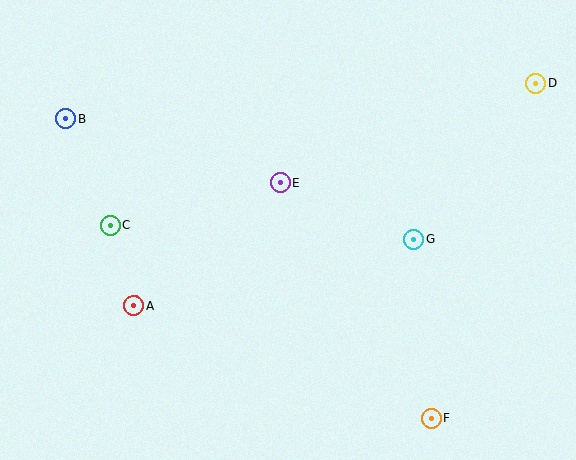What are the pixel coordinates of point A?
Point A is at (134, 305).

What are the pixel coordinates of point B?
Point B is at (66, 119).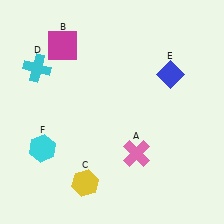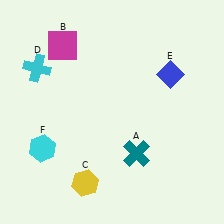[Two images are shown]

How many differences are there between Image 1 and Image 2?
There is 1 difference between the two images.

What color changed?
The cross (A) changed from pink in Image 1 to teal in Image 2.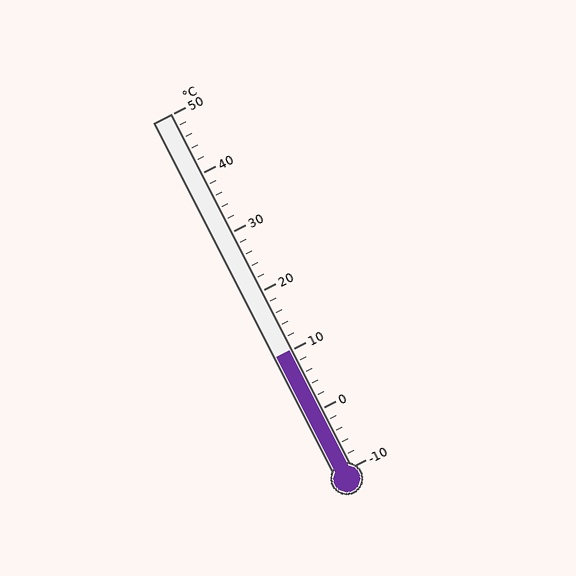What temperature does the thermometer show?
The thermometer shows approximately 10°C.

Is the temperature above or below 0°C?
The temperature is above 0°C.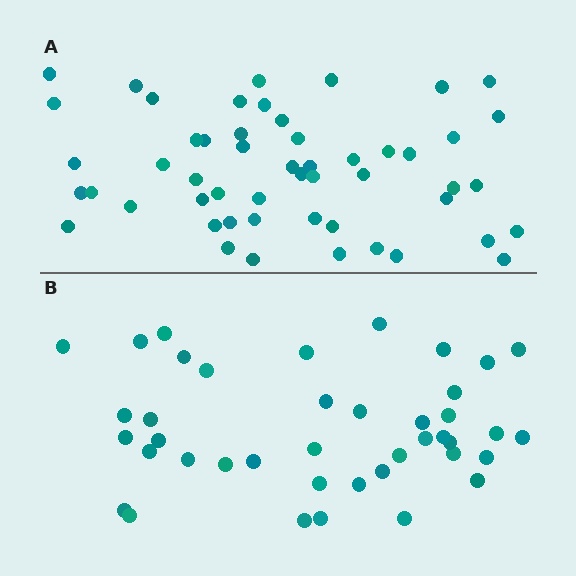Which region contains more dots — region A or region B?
Region A (the top region) has more dots.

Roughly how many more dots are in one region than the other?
Region A has roughly 12 or so more dots than region B.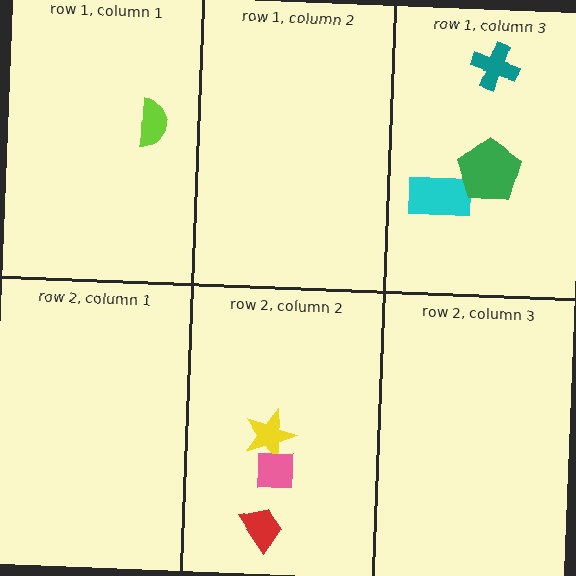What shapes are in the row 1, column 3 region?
The teal cross, the cyan rectangle, the green pentagon.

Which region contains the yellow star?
The row 2, column 2 region.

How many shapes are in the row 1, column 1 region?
1.